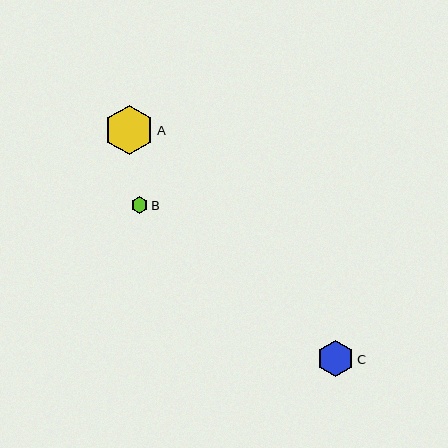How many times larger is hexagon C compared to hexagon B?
Hexagon C is approximately 2.2 times the size of hexagon B.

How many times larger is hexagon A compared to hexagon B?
Hexagon A is approximately 3.0 times the size of hexagon B.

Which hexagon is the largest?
Hexagon A is the largest with a size of approximately 49 pixels.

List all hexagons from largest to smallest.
From largest to smallest: A, C, B.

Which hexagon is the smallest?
Hexagon B is the smallest with a size of approximately 17 pixels.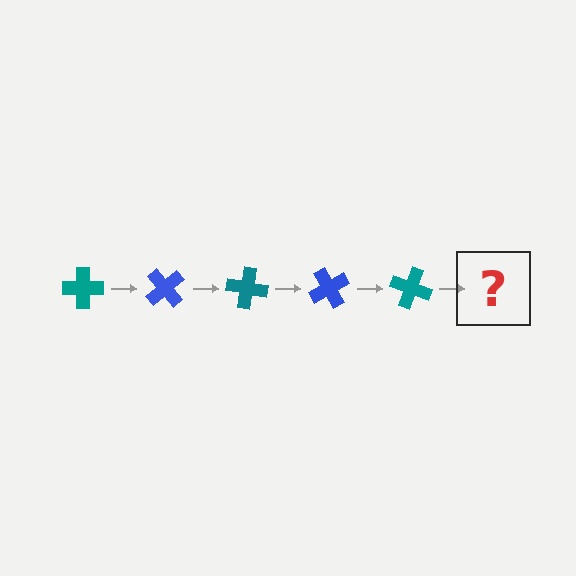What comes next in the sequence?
The next element should be a blue cross, rotated 250 degrees from the start.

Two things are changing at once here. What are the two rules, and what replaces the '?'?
The two rules are that it rotates 50 degrees each step and the color cycles through teal and blue. The '?' should be a blue cross, rotated 250 degrees from the start.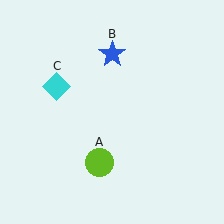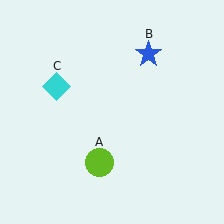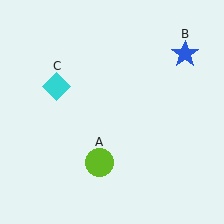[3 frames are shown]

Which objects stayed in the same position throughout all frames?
Lime circle (object A) and cyan diamond (object C) remained stationary.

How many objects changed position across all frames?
1 object changed position: blue star (object B).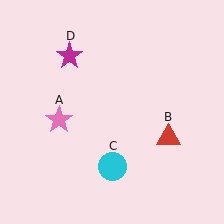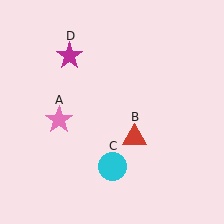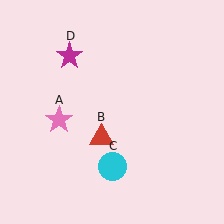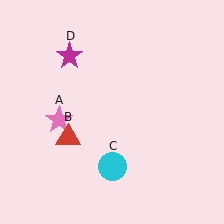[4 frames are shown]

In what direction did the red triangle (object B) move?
The red triangle (object B) moved left.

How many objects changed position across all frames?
1 object changed position: red triangle (object B).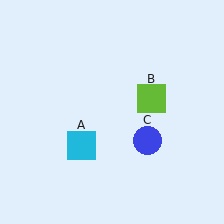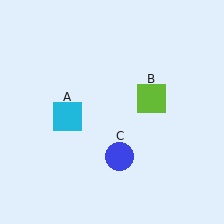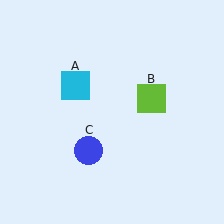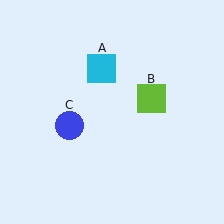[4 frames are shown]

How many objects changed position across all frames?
2 objects changed position: cyan square (object A), blue circle (object C).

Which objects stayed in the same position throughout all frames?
Lime square (object B) remained stationary.